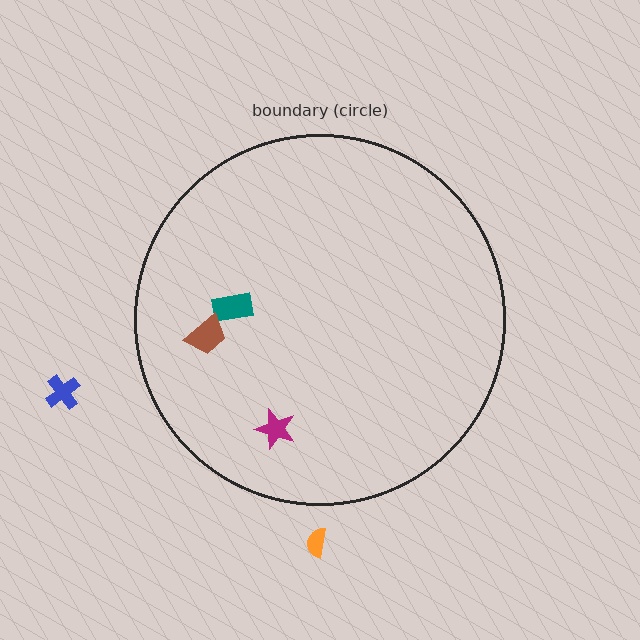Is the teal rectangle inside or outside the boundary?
Inside.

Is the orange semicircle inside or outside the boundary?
Outside.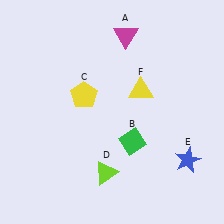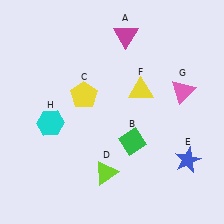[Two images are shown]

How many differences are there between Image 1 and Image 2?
There are 2 differences between the two images.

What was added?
A pink triangle (G), a cyan hexagon (H) were added in Image 2.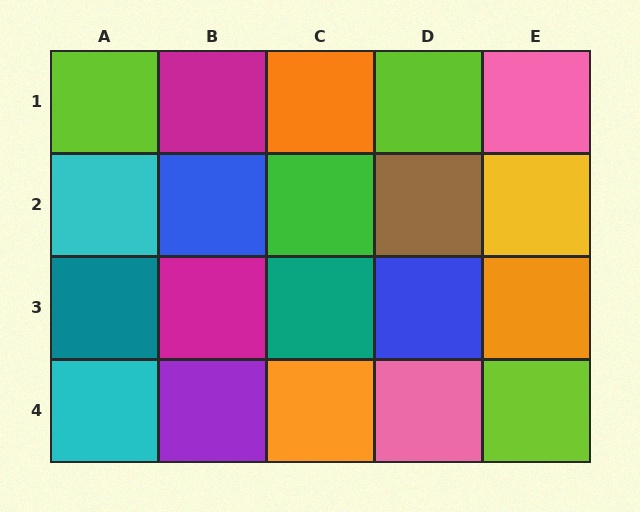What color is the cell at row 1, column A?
Lime.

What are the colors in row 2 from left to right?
Cyan, blue, green, brown, yellow.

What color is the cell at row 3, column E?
Orange.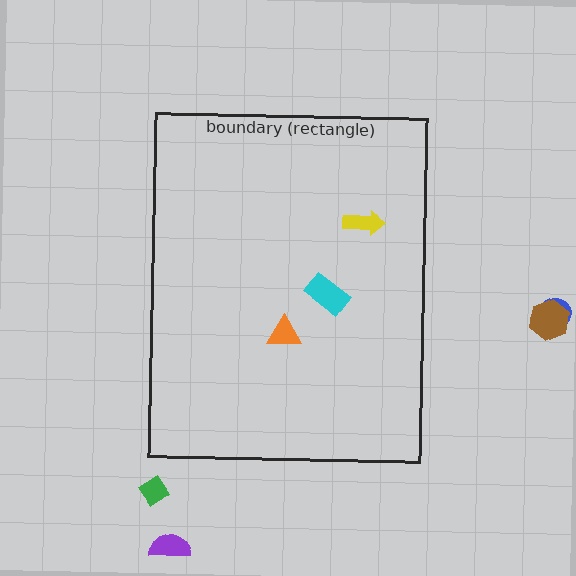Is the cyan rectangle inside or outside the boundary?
Inside.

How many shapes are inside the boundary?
3 inside, 4 outside.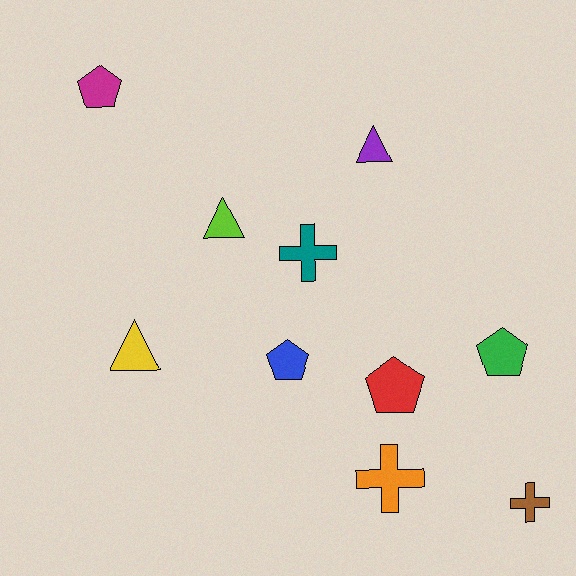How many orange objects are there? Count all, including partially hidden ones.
There is 1 orange object.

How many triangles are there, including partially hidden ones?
There are 3 triangles.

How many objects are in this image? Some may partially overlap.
There are 10 objects.